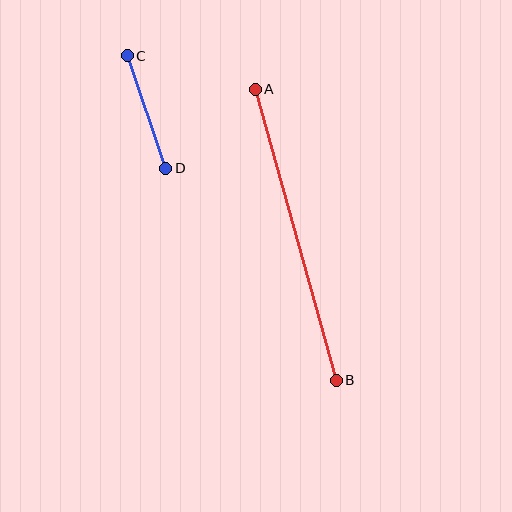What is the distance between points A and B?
The distance is approximately 302 pixels.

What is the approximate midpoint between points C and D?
The midpoint is at approximately (146, 112) pixels.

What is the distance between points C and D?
The distance is approximately 119 pixels.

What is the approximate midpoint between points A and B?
The midpoint is at approximately (296, 235) pixels.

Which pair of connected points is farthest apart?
Points A and B are farthest apart.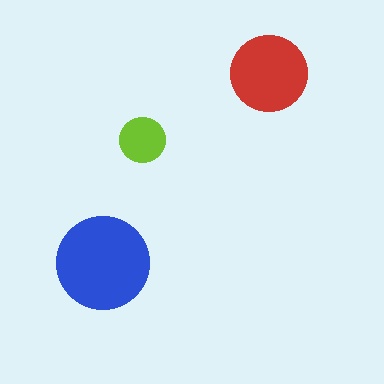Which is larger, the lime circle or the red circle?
The red one.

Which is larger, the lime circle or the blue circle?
The blue one.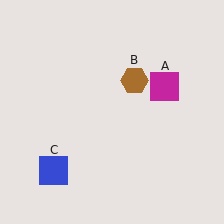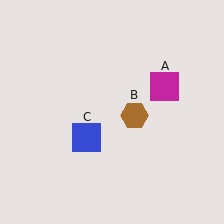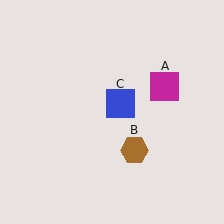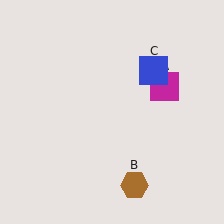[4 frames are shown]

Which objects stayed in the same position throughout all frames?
Magenta square (object A) remained stationary.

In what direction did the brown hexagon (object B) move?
The brown hexagon (object B) moved down.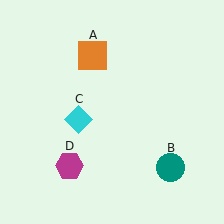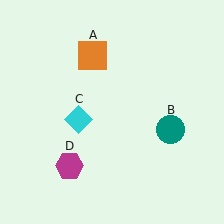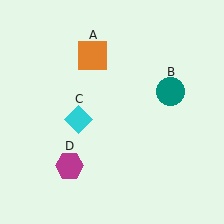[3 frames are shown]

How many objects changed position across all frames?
1 object changed position: teal circle (object B).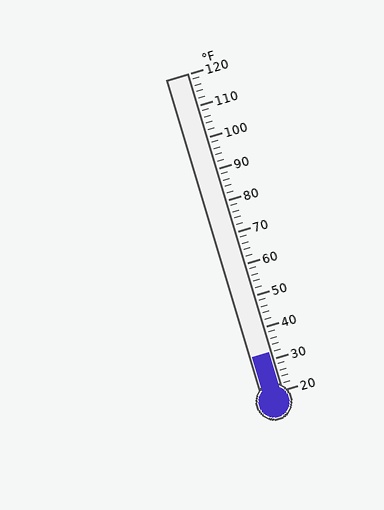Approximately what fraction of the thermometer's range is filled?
The thermometer is filled to approximately 10% of its range.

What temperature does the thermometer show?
The thermometer shows approximately 32°F.